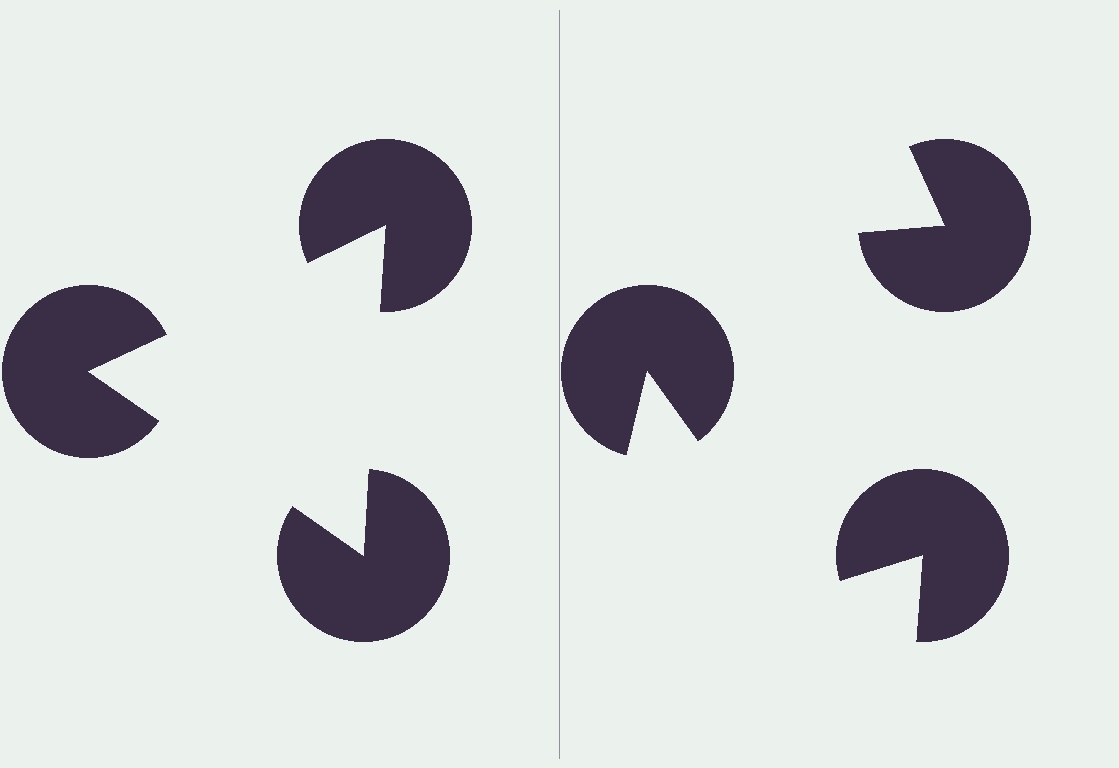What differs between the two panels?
The pac-man discs are positioned identically on both sides; only the wedge orientations differ. On the left they align to a triangle; on the right they are misaligned.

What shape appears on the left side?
An illusory triangle.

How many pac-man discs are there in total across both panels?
6 — 3 on each side.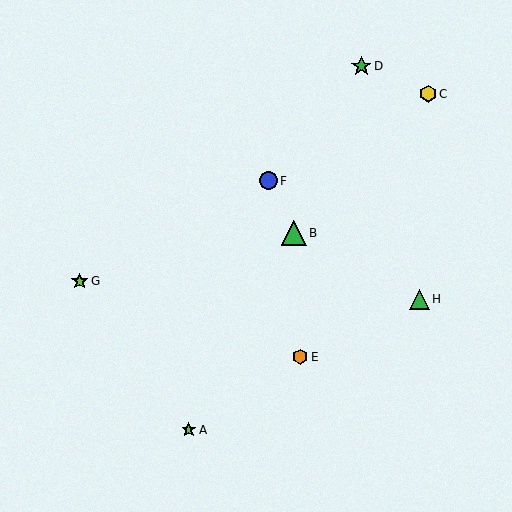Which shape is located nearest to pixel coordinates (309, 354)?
The orange hexagon (labeled E) at (300, 357) is nearest to that location.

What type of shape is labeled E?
Shape E is an orange hexagon.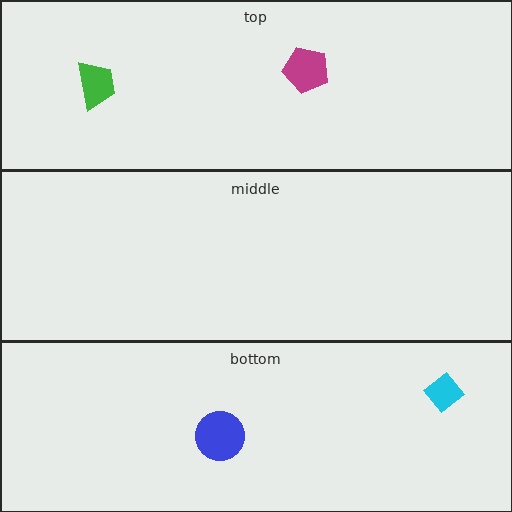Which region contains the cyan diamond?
The bottom region.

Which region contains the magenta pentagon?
The top region.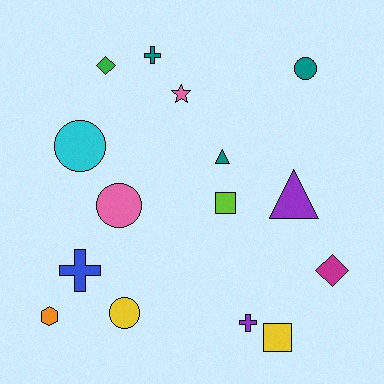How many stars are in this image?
There is 1 star.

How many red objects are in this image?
There are no red objects.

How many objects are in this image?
There are 15 objects.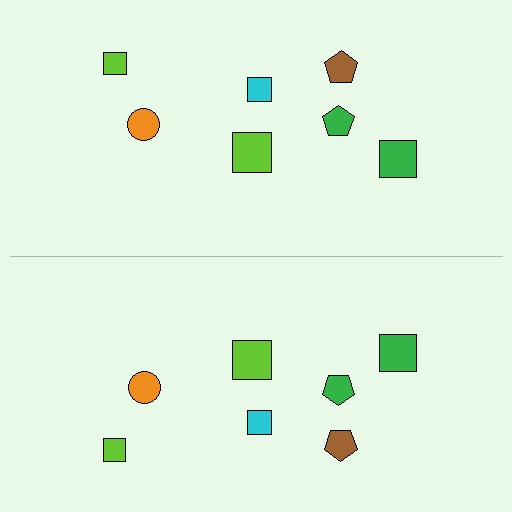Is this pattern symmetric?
Yes, this pattern has bilateral (reflection) symmetry.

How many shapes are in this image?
There are 14 shapes in this image.